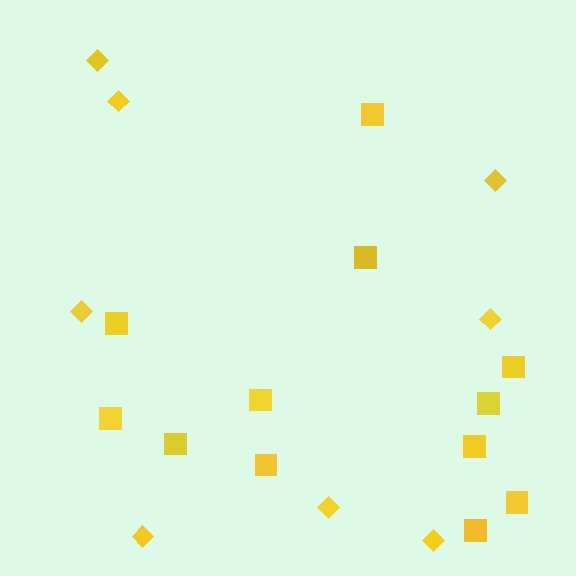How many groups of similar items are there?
There are 2 groups: one group of squares (12) and one group of diamonds (8).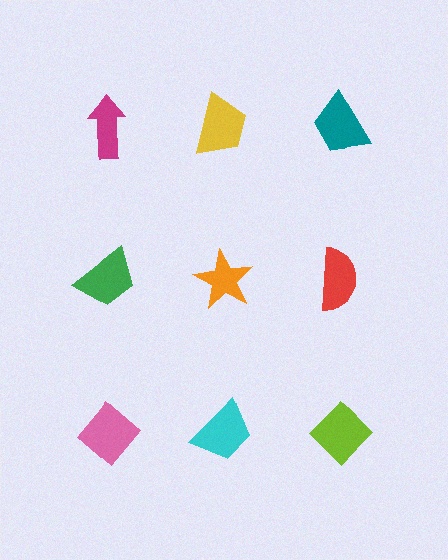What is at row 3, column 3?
A lime diamond.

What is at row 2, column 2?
An orange star.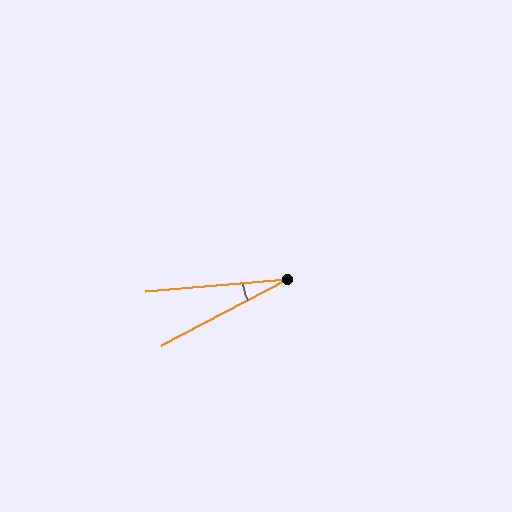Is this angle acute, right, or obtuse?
It is acute.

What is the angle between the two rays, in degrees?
Approximately 23 degrees.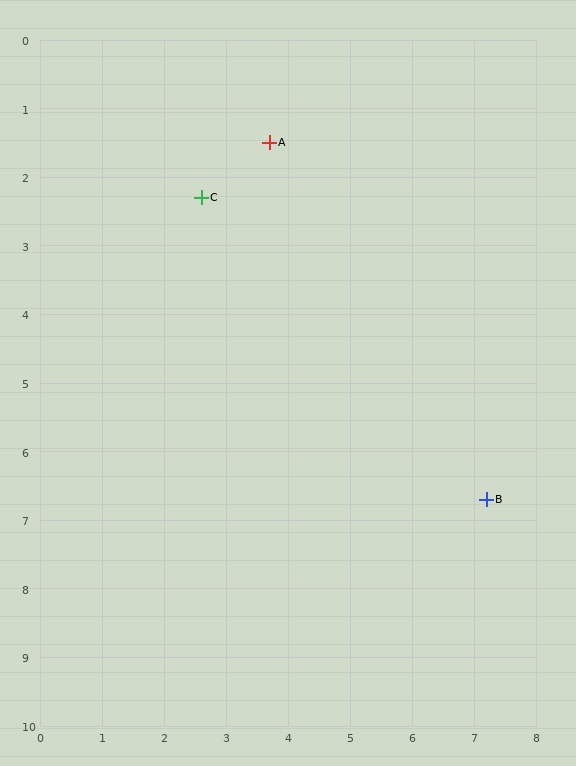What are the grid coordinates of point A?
Point A is at approximately (3.7, 1.5).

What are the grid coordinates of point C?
Point C is at approximately (2.6, 2.3).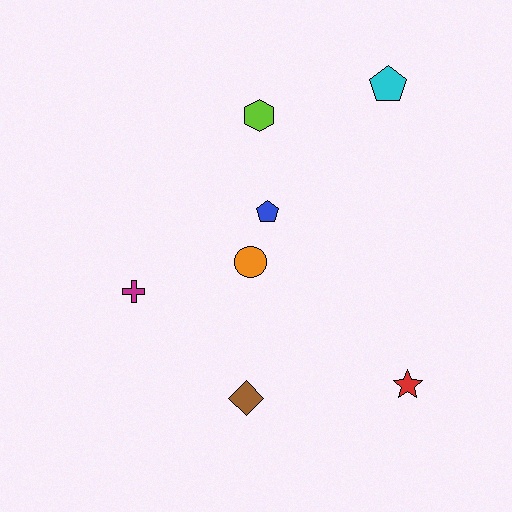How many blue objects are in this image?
There is 1 blue object.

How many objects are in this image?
There are 7 objects.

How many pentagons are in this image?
There are 2 pentagons.